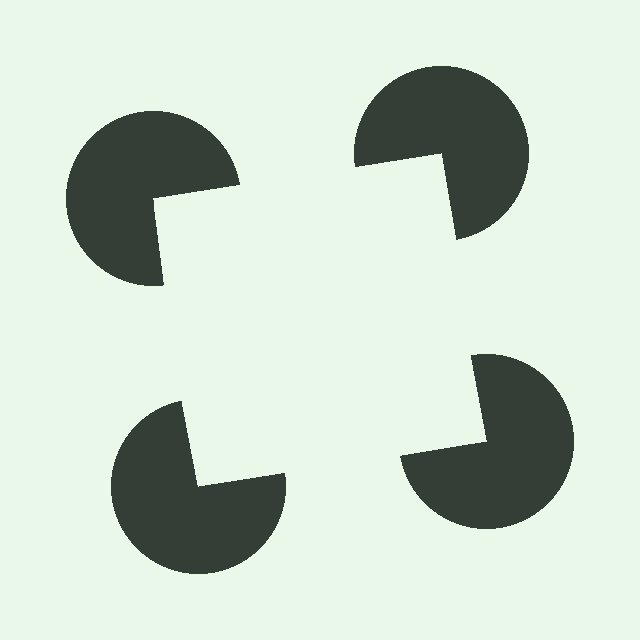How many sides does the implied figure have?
4 sides.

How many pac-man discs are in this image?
There are 4 — one at each vertex of the illusory square.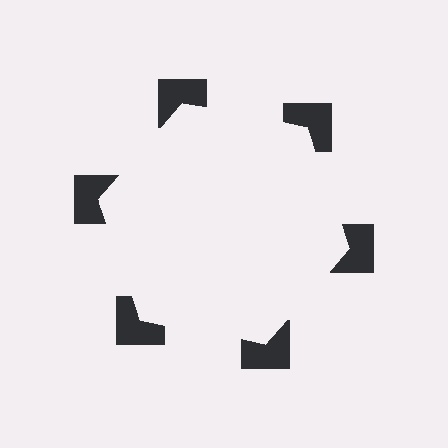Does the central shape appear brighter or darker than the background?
It typically appears slightly brighter than the background, even though no actual brightness change is drawn.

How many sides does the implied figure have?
6 sides.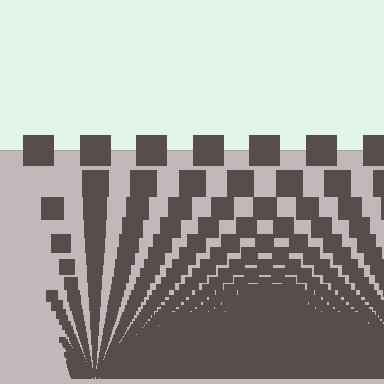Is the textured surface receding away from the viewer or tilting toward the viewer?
The surface appears to tilt toward the viewer. Texture elements get larger and sparser toward the top.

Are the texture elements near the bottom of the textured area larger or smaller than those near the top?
Smaller. The gradient is inverted — elements near the bottom are smaller and denser.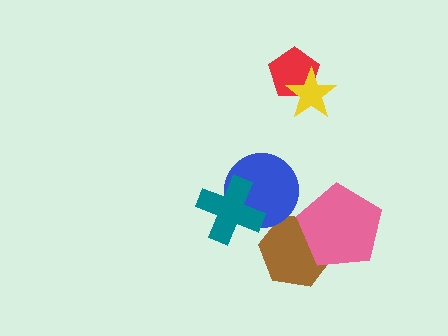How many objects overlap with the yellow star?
1 object overlaps with the yellow star.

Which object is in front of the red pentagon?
The yellow star is in front of the red pentagon.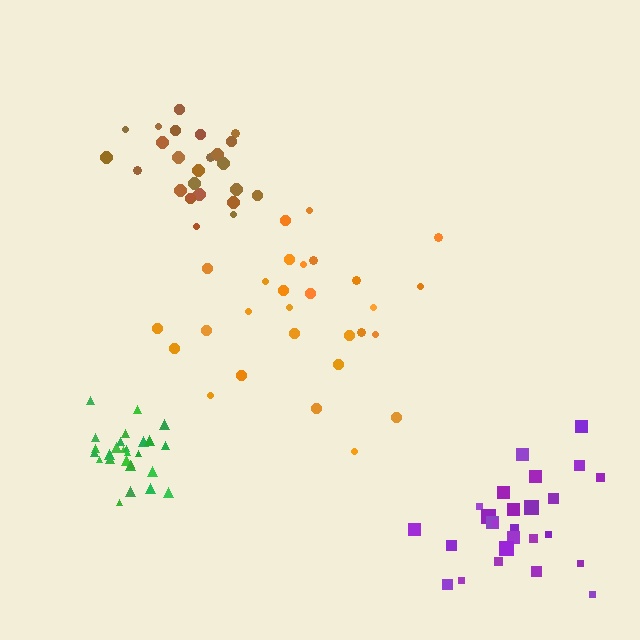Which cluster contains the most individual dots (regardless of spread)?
Green (29).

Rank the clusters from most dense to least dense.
green, brown, purple, orange.